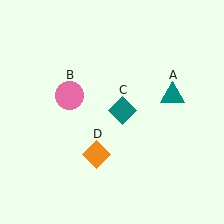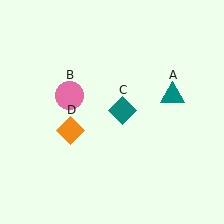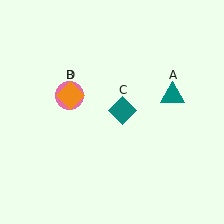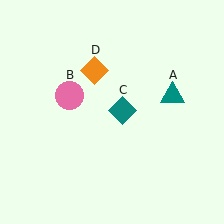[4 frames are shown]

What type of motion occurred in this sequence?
The orange diamond (object D) rotated clockwise around the center of the scene.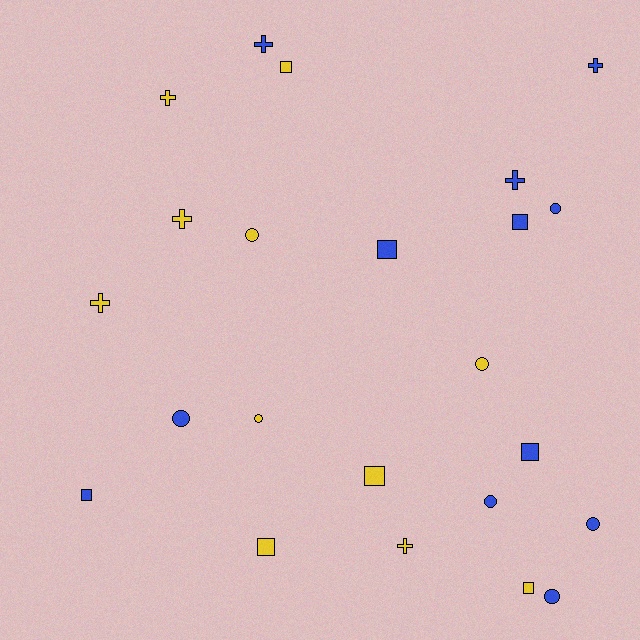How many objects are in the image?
There are 23 objects.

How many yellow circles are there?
There are 3 yellow circles.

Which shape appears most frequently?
Circle, with 8 objects.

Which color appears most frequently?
Blue, with 12 objects.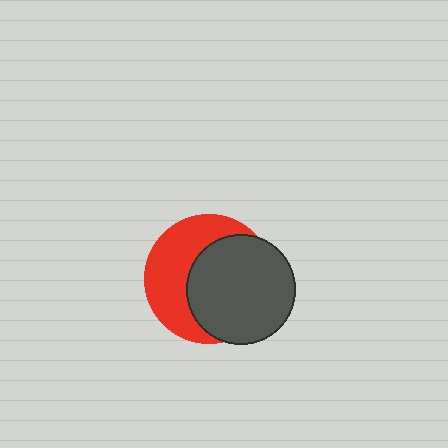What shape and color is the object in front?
The object in front is a dark gray circle.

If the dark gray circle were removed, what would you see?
You would see the complete red circle.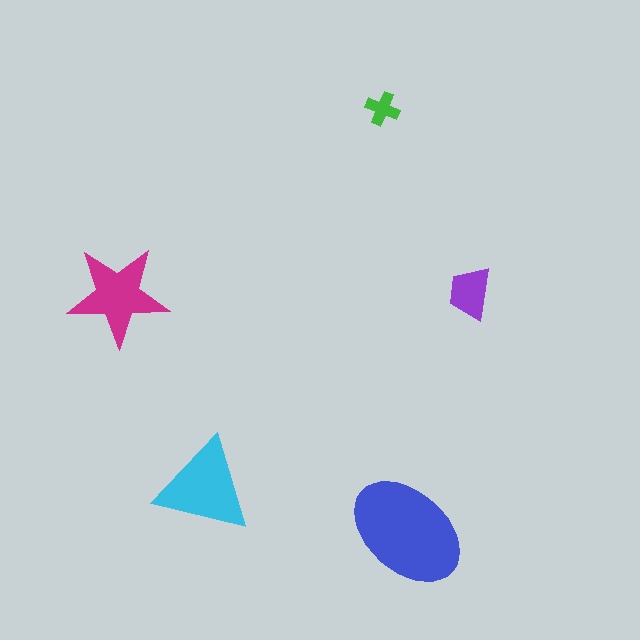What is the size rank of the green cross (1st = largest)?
5th.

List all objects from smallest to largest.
The green cross, the purple trapezoid, the magenta star, the cyan triangle, the blue ellipse.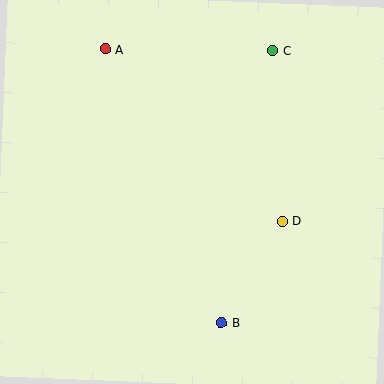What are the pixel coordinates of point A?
Point A is at (105, 49).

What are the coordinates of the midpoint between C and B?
The midpoint between C and B is at (247, 186).